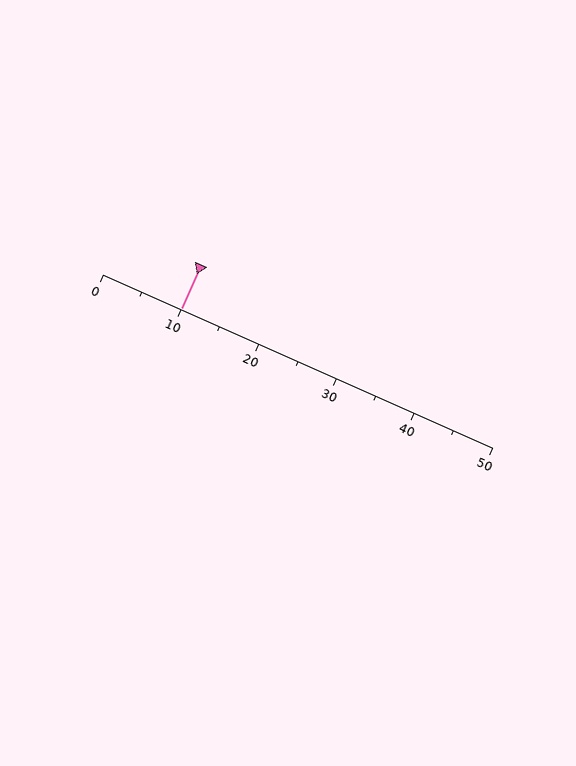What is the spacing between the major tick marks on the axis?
The major ticks are spaced 10 apart.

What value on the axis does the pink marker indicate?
The marker indicates approximately 10.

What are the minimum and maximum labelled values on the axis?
The axis runs from 0 to 50.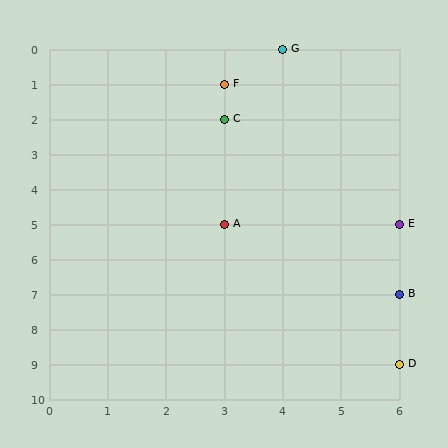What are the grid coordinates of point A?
Point A is at grid coordinates (3, 5).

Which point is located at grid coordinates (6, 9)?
Point D is at (6, 9).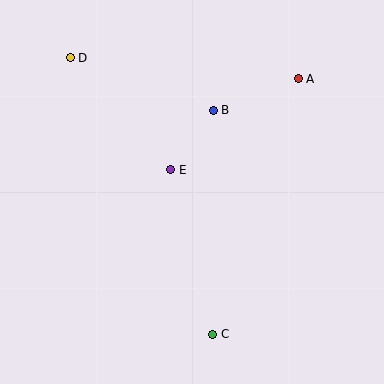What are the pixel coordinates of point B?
Point B is at (213, 110).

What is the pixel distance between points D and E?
The distance between D and E is 150 pixels.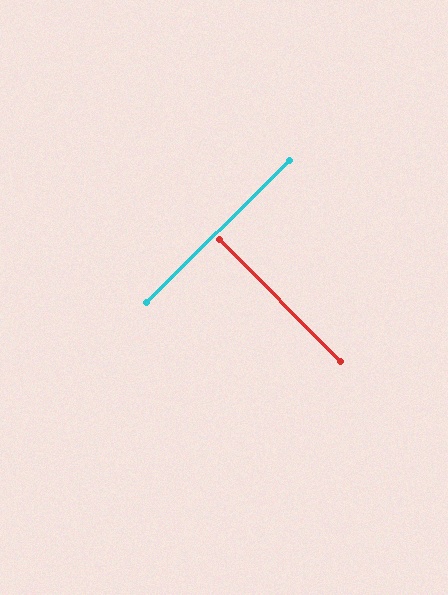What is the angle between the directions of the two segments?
Approximately 90 degrees.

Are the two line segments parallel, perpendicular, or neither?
Perpendicular — they meet at approximately 90°.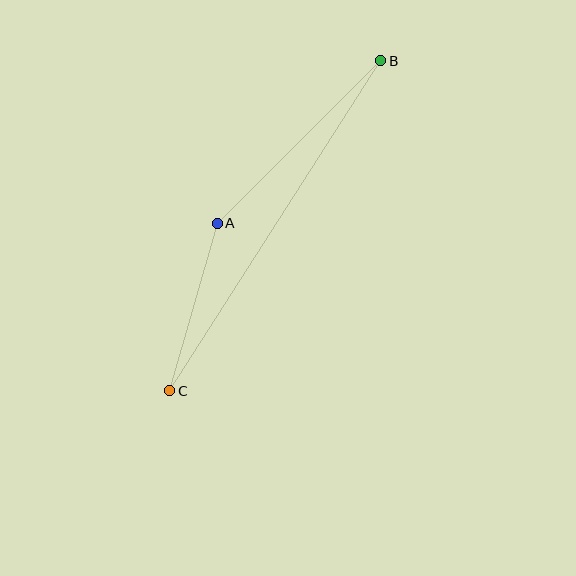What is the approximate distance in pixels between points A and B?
The distance between A and B is approximately 231 pixels.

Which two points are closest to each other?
Points A and C are closest to each other.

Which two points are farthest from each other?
Points B and C are farthest from each other.